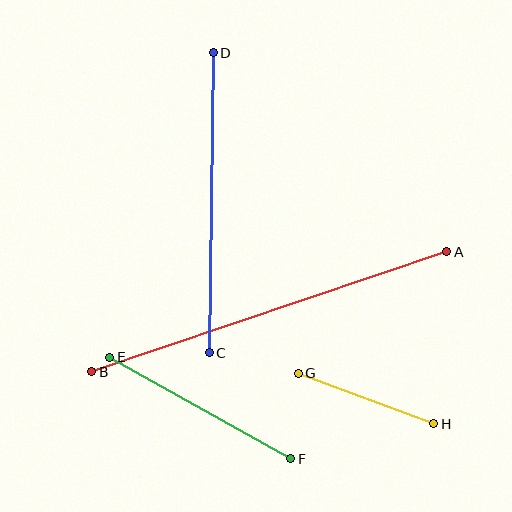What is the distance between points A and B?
The distance is approximately 374 pixels.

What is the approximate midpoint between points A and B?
The midpoint is at approximately (269, 312) pixels.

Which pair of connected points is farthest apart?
Points A and B are farthest apart.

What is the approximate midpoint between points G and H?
The midpoint is at approximately (366, 399) pixels.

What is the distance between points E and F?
The distance is approximately 207 pixels.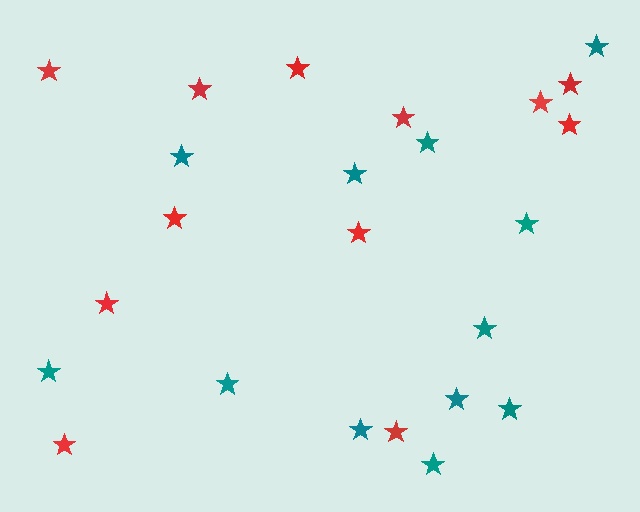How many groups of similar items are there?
There are 2 groups: one group of teal stars (12) and one group of red stars (12).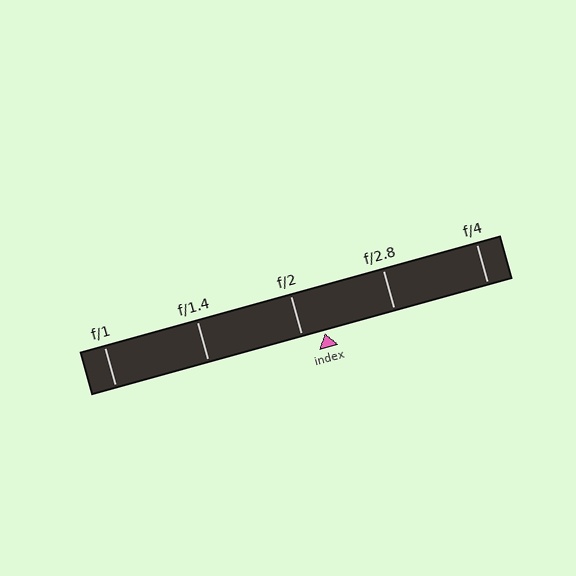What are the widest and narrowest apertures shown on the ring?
The widest aperture shown is f/1 and the narrowest is f/4.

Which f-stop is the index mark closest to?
The index mark is closest to f/2.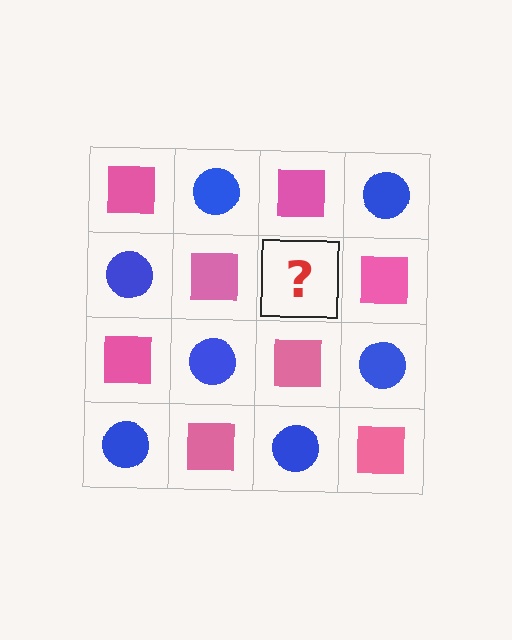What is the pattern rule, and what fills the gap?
The rule is that it alternates pink square and blue circle in a checkerboard pattern. The gap should be filled with a blue circle.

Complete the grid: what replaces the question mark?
The question mark should be replaced with a blue circle.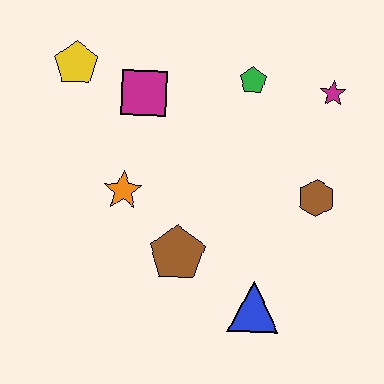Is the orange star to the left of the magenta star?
Yes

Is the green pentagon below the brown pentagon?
No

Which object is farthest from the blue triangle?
The yellow pentagon is farthest from the blue triangle.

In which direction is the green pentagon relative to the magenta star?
The green pentagon is to the left of the magenta star.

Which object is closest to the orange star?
The brown pentagon is closest to the orange star.